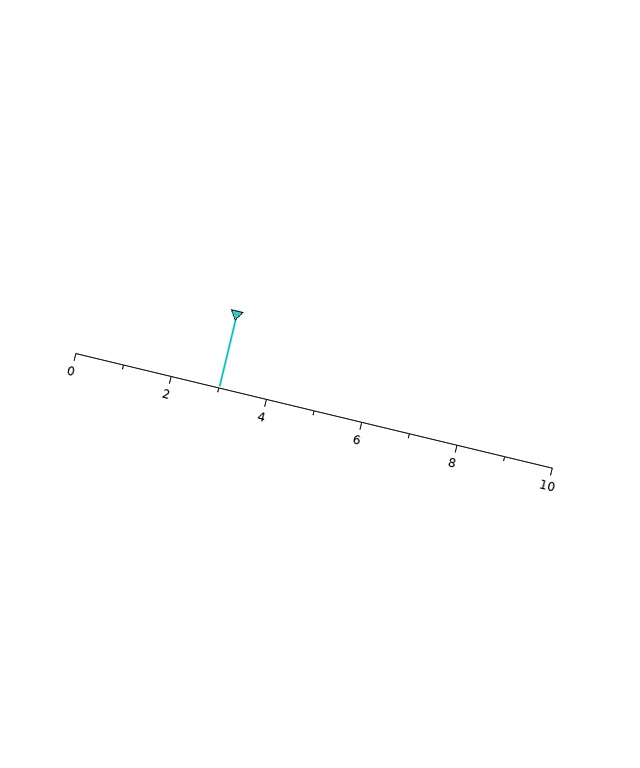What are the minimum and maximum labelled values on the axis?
The axis runs from 0 to 10.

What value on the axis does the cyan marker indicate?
The marker indicates approximately 3.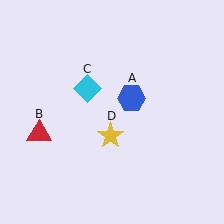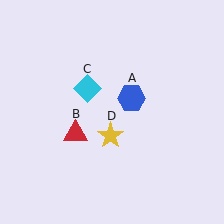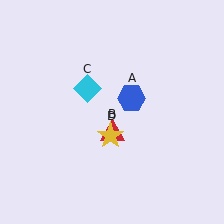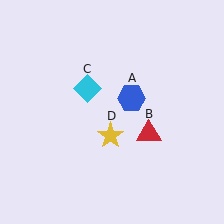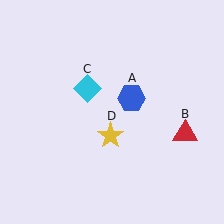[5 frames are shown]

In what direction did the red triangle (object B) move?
The red triangle (object B) moved right.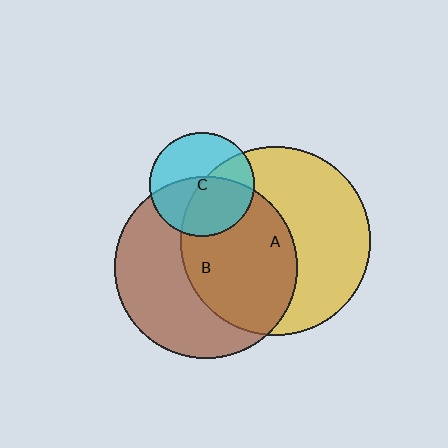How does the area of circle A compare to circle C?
Approximately 3.3 times.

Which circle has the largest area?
Circle A (yellow).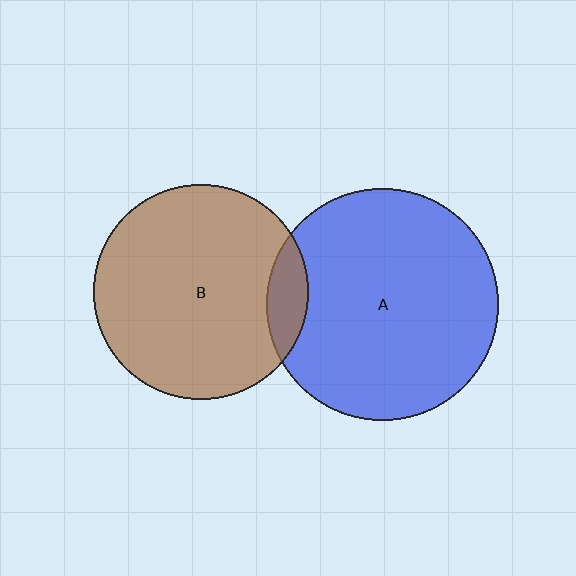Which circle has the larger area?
Circle A (blue).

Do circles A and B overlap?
Yes.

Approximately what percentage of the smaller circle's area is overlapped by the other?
Approximately 10%.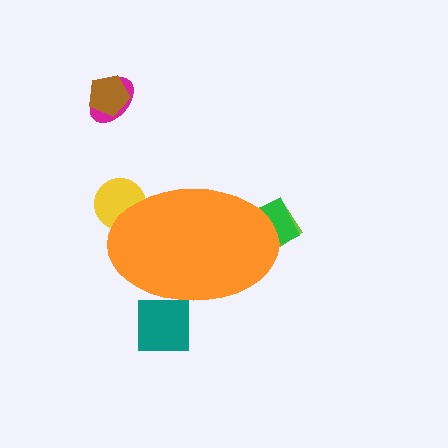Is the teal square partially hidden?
Yes, the teal square is partially hidden behind the orange ellipse.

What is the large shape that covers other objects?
An orange ellipse.